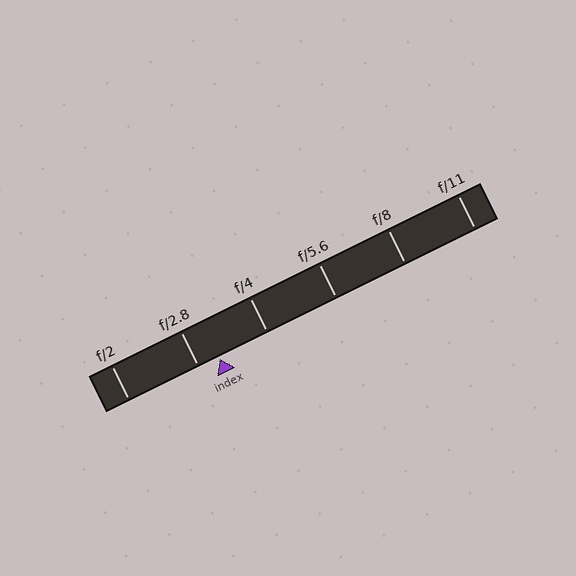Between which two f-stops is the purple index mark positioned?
The index mark is between f/2.8 and f/4.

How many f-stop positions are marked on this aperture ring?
There are 6 f-stop positions marked.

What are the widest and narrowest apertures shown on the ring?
The widest aperture shown is f/2 and the narrowest is f/11.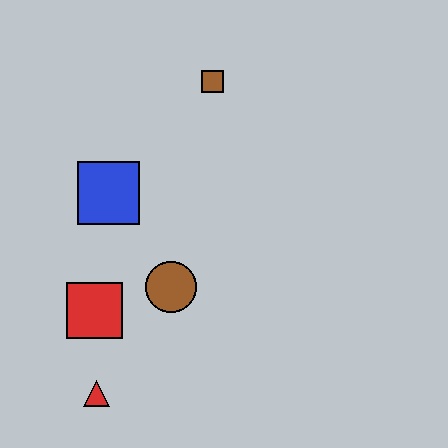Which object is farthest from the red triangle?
The brown square is farthest from the red triangle.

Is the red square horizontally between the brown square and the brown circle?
No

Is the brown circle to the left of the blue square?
No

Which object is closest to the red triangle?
The red square is closest to the red triangle.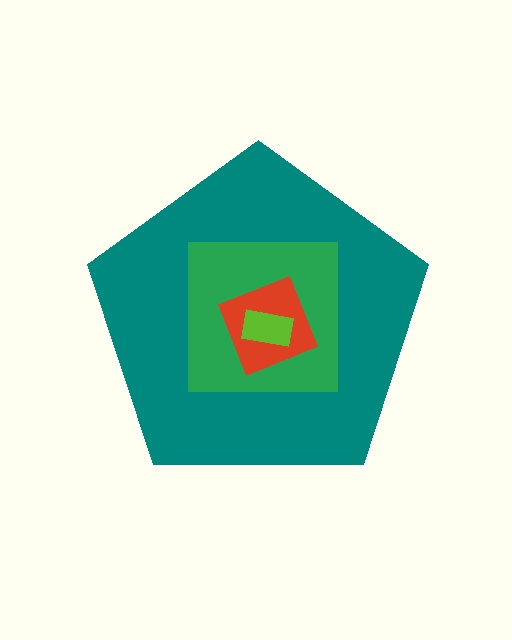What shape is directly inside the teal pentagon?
The green square.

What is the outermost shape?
The teal pentagon.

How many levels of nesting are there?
4.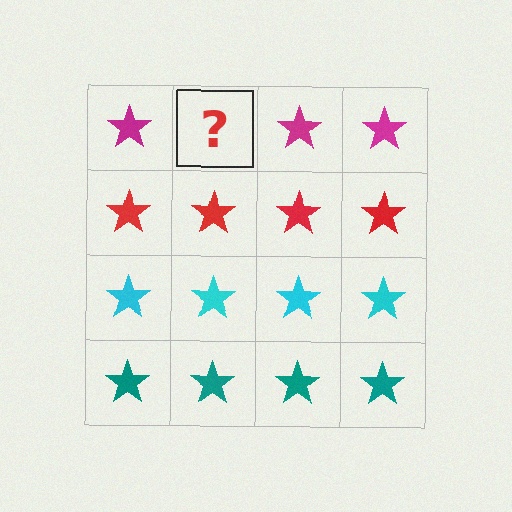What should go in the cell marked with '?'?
The missing cell should contain a magenta star.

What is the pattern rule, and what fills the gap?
The rule is that each row has a consistent color. The gap should be filled with a magenta star.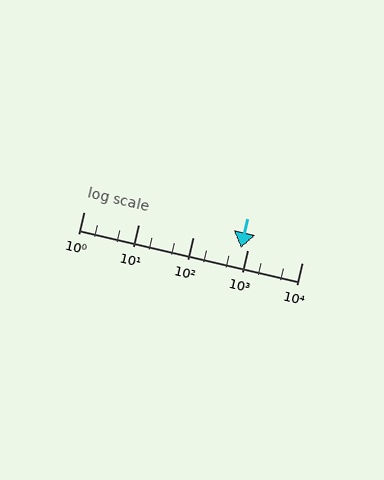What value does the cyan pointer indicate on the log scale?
The pointer indicates approximately 750.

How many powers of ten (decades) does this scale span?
The scale spans 4 decades, from 1 to 10000.